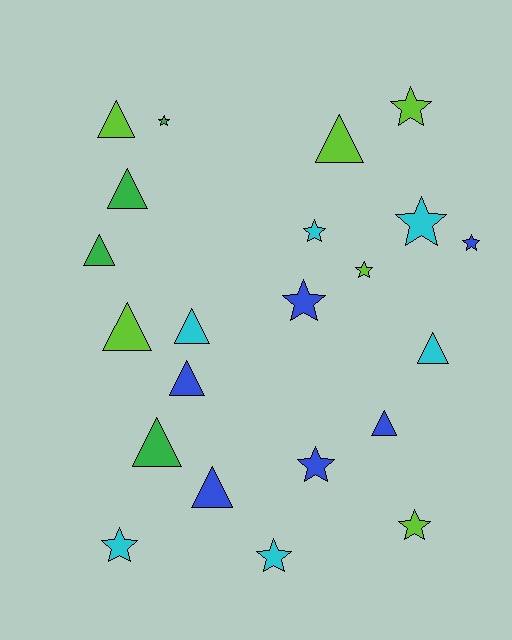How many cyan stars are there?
There are 4 cyan stars.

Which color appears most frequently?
Lime, with 6 objects.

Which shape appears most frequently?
Star, with 11 objects.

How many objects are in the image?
There are 22 objects.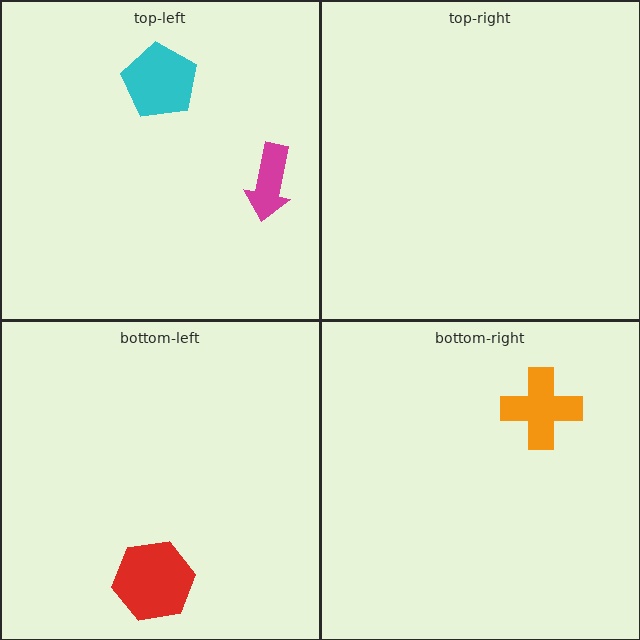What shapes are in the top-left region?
The magenta arrow, the cyan pentagon.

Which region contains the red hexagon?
The bottom-left region.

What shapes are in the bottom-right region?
The orange cross.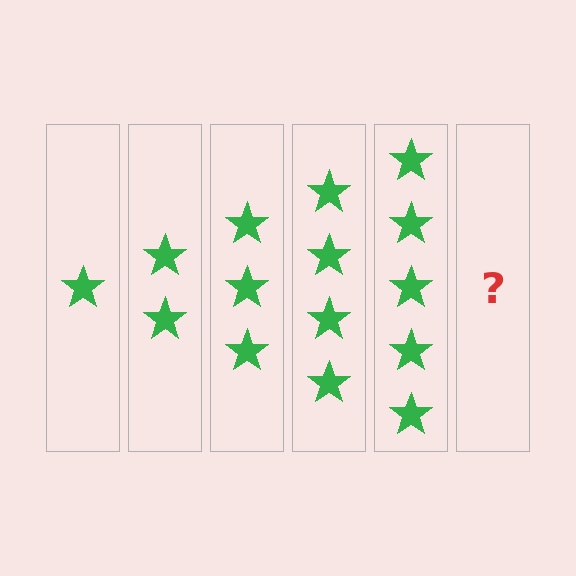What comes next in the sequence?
The next element should be 6 stars.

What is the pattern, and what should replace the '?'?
The pattern is that each step adds one more star. The '?' should be 6 stars.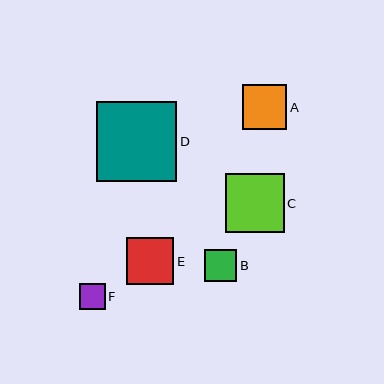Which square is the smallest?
Square F is the smallest with a size of approximately 25 pixels.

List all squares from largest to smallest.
From largest to smallest: D, C, E, A, B, F.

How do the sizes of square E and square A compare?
Square E and square A are approximately the same size.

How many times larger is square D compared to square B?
Square D is approximately 2.5 times the size of square B.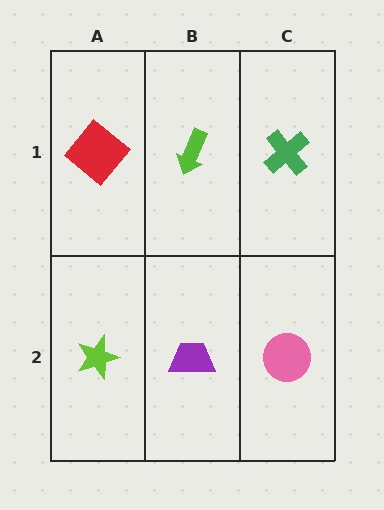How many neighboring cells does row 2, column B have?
3.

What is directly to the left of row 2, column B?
A lime star.